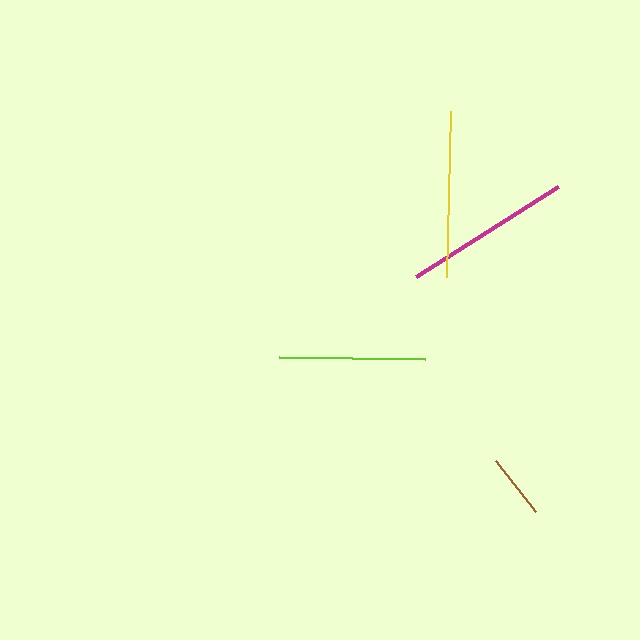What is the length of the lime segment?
The lime segment is approximately 146 pixels long.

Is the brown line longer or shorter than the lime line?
The lime line is longer than the brown line.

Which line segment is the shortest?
The brown line is the shortest at approximately 65 pixels.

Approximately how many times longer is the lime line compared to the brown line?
The lime line is approximately 2.3 times the length of the brown line.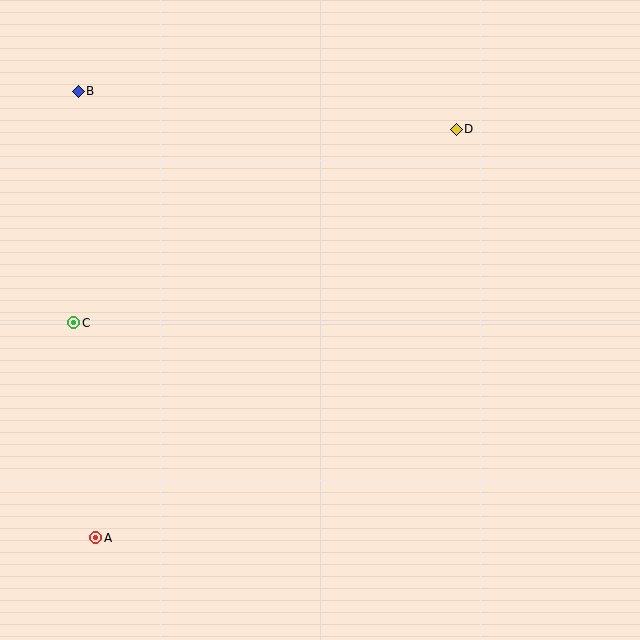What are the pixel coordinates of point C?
Point C is at (74, 323).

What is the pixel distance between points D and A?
The distance between D and A is 544 pixels.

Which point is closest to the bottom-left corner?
Point A is closest to the bottom-left corner.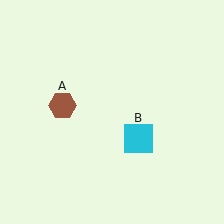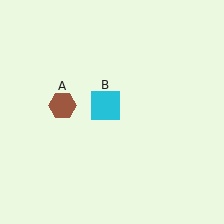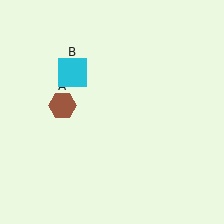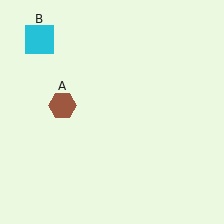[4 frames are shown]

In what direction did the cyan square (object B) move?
The cyan square (object B) moved up and to the left.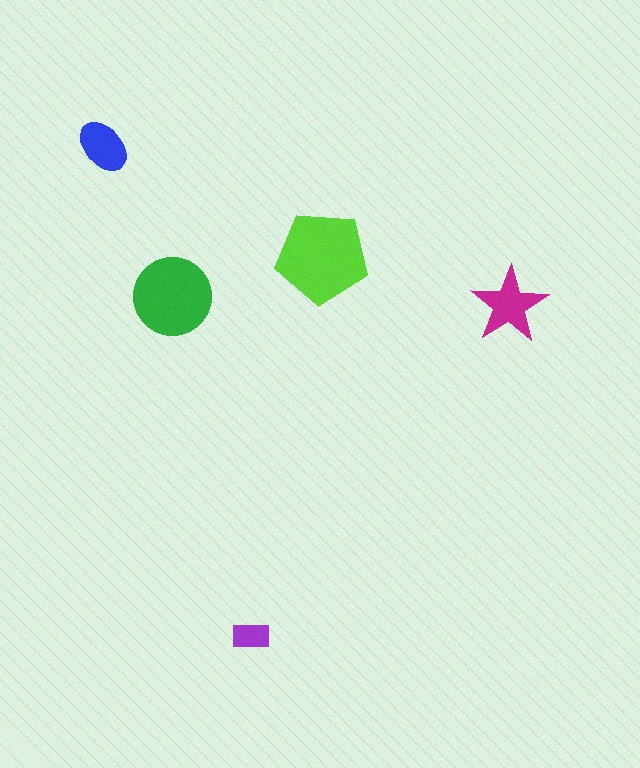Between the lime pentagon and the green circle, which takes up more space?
The lime pentagon.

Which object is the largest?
The lime pentagon.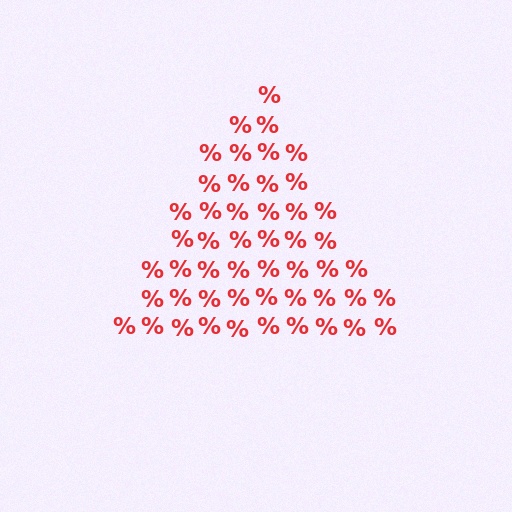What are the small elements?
The small elements are percent signs.